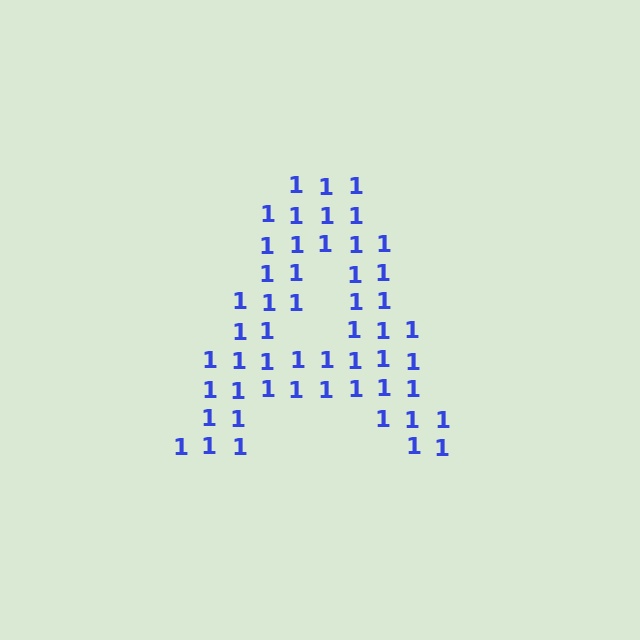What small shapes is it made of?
It is made of small digit 1's.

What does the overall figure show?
The overall figure shows the letter A.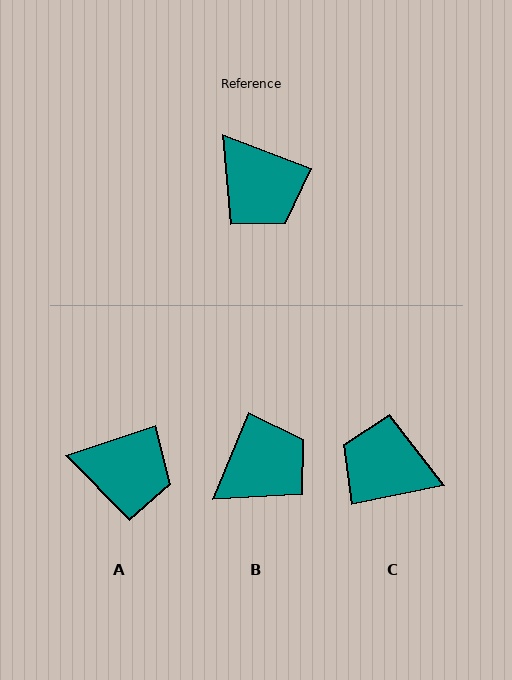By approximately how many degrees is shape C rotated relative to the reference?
Approximately 148 degrees clockwise.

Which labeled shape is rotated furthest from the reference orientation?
C, about 148 degrees away.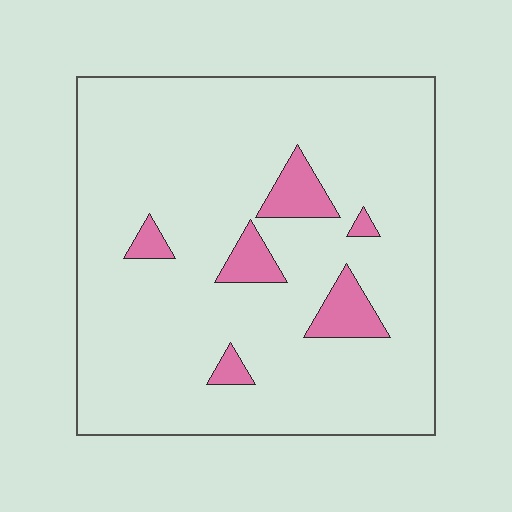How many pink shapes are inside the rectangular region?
6.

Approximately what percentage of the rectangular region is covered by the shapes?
Approximately 10%.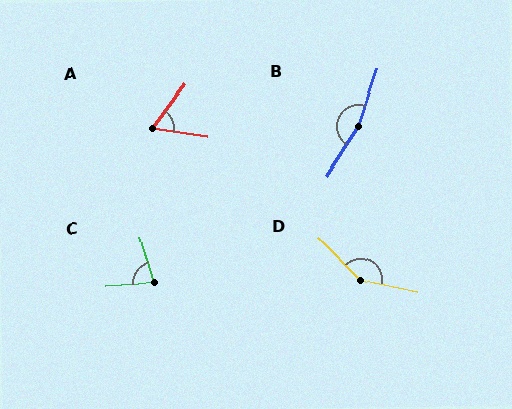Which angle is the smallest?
A, at approximately 61 degrees.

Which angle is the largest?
B, at approximately 166 degrees.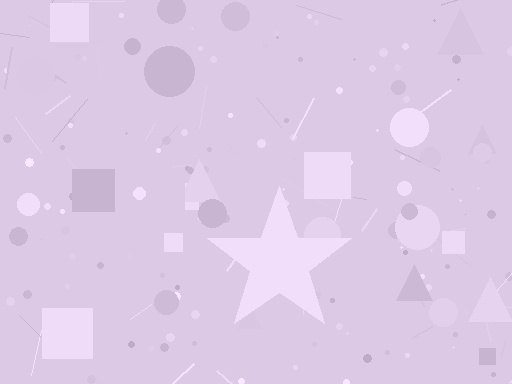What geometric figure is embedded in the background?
A star is embedded in the background.